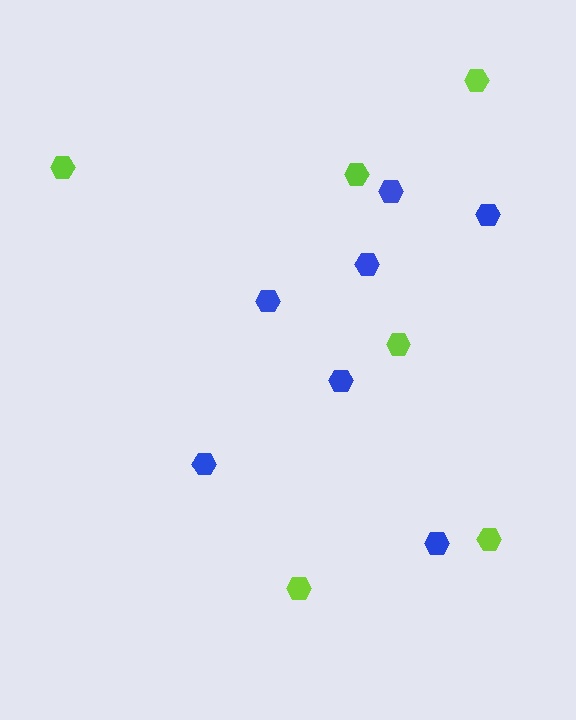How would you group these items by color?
There are 2 groups: one group of blue hexagons (7) and one group of lime hexagons (6).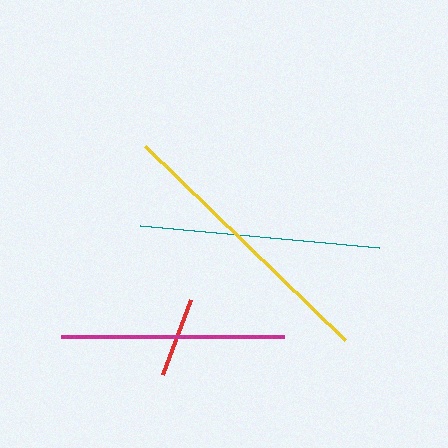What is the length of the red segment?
The red segment is approximately 80 pixels long.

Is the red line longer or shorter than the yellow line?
The yellow line is longer than the red line.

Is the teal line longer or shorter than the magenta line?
The teal line is longer than the magenta line.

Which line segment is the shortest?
The red line is the shortest at approximately 80 pixels.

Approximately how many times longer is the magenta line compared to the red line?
The magenta line is approximately 2.8 times the length of the red line.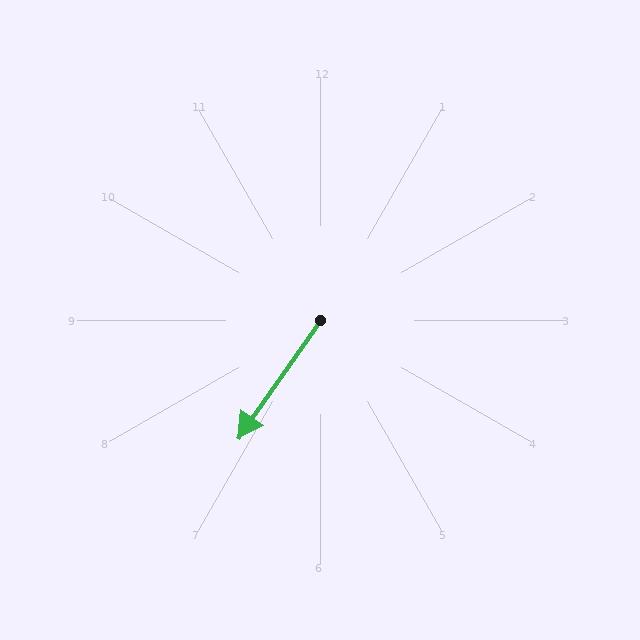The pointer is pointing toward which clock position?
Roughly 7 o'clock.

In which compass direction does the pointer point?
Southwest.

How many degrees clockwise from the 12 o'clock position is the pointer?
Approximately 215 degrees.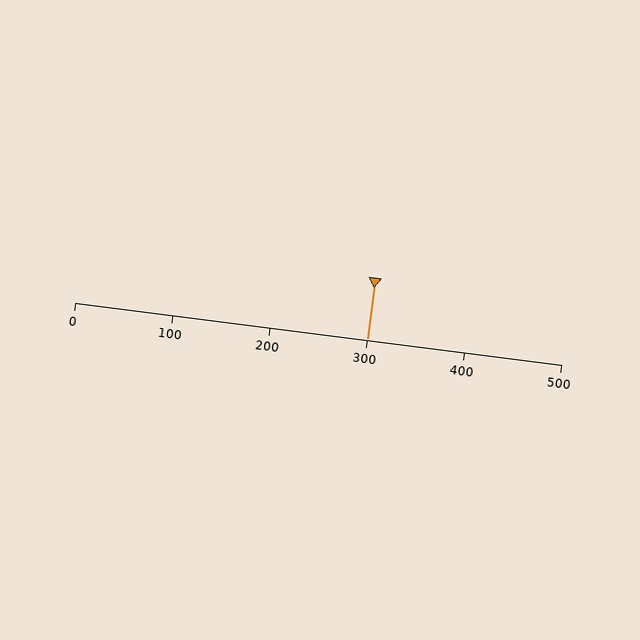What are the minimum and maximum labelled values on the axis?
The axis runs from 0 to 500.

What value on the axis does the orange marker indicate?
The marker indicates approximately 300.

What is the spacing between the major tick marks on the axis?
The major ticks are spaced 100 apart.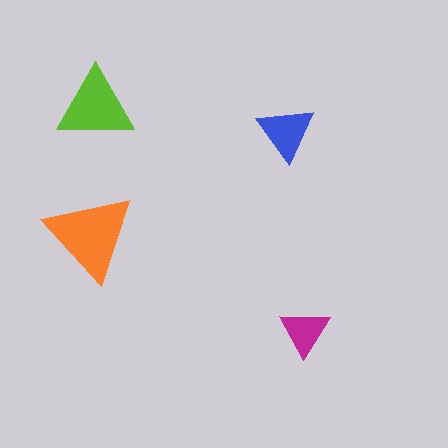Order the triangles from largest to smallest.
the orange one, the lime one, the blue one, the magenta one.